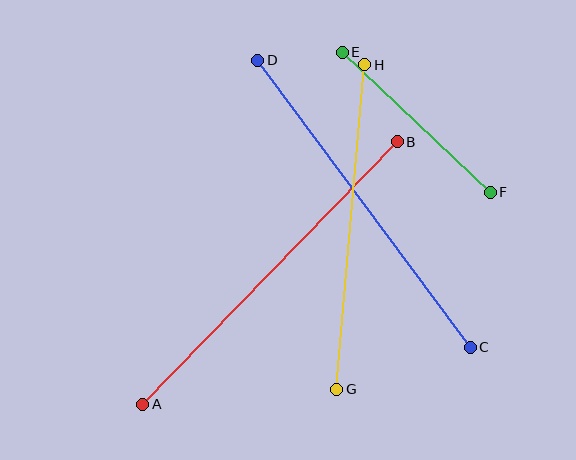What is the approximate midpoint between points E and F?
The midpoint is at approximately (416, 122) pixels.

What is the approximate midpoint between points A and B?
The midpoint is at approximately (270, 273) pixels.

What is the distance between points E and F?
The distance is approximately 204 pixels.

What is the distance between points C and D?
The distance is approximately 357 pixels.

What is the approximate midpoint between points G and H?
The midpoint is at approximately (351, 227) pixels.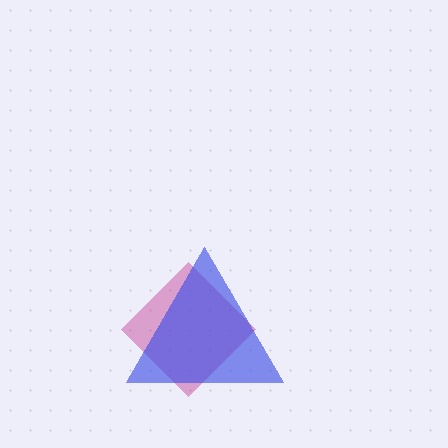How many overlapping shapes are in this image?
There are 2 overlapping shapes in the image.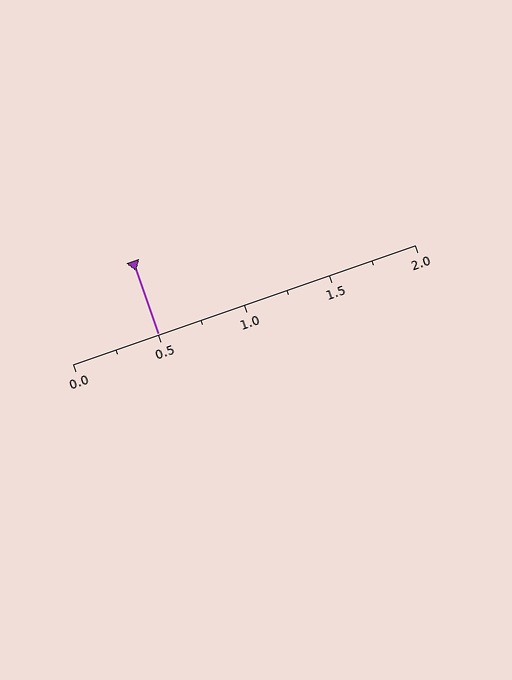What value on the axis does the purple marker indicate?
The marker indicates approximately 0.5.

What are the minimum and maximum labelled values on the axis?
The axis runs from 0.0 to 2.0.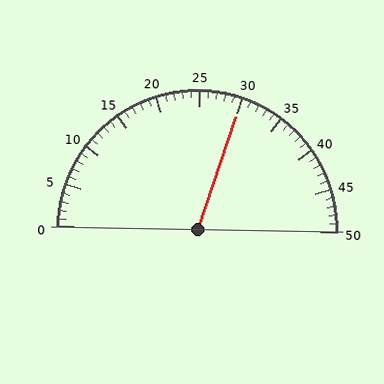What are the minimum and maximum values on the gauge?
The gauge ranges from 0 to 50.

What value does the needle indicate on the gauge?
The needle indicates approximately 30.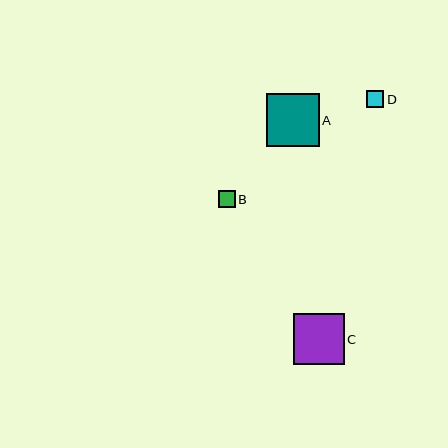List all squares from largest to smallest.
From largest to smallest: A, C, D, B.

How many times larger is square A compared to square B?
Square A is approximately 3.2 times the size of square B.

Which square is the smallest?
Square B is the smallest with a size of approximately 17 pixels.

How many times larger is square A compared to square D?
Square A is approximately 3.1 times the size of square D.